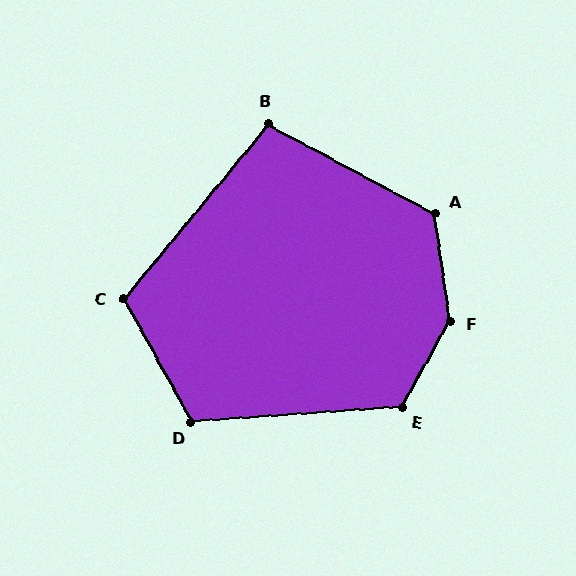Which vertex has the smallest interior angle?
B, at approximately 102 degrees.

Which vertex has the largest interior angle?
F, at approximately 143 degrees.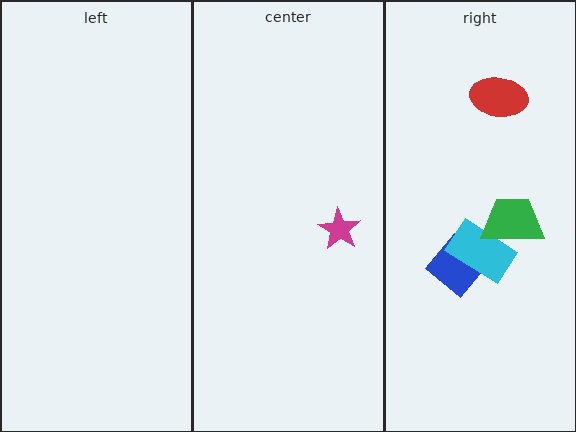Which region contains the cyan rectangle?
The right region.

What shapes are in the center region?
The magenta star.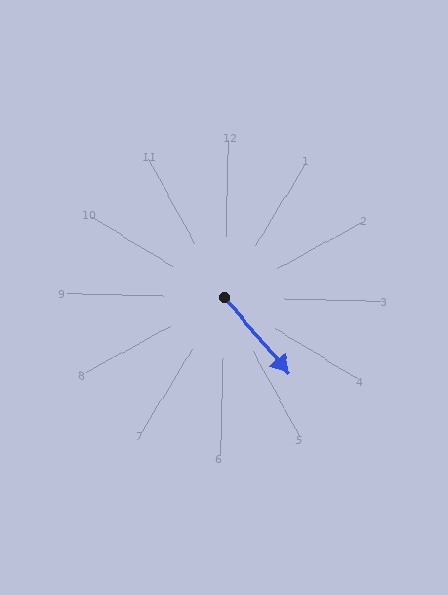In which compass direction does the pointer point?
Southeast.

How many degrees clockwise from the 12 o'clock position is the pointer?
Approximately 138 degrees.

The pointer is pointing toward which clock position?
Roughly 5 o'clock.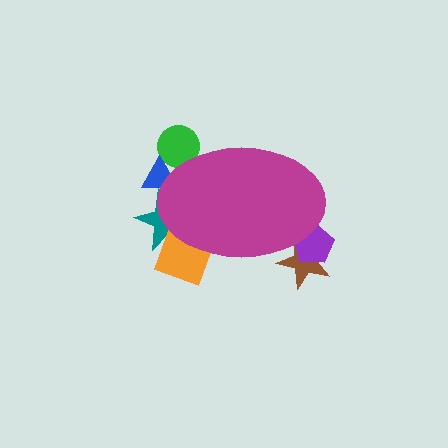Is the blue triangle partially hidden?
Yes, the blue triangle is partially hidden behind the magenta ellipse.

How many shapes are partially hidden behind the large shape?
6 shapes are partially hidden.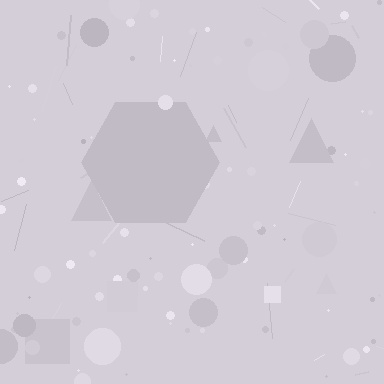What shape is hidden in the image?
A hexagon is hidden in the image.